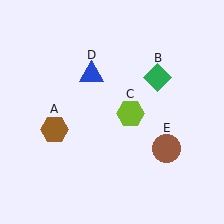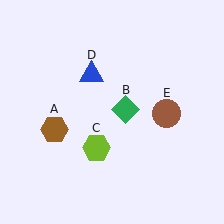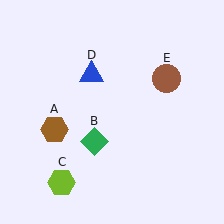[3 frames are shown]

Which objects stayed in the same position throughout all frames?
Brown hexagon (object A) and blue triangle (object D) remained stationary.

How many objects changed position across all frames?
3 objects changed position: green diamond (object B), lime hexagon (object C), brown circle (object E).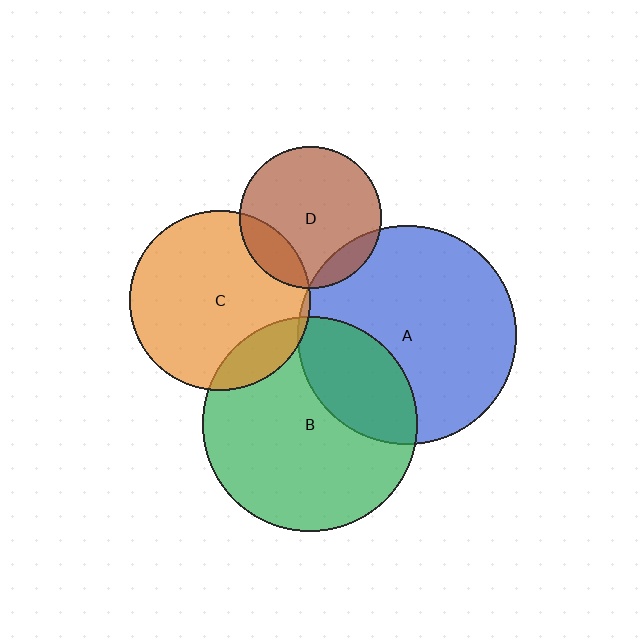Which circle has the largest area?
Circle A (blue).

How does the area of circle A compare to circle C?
Approximately 1.5 times.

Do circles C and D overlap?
Yes.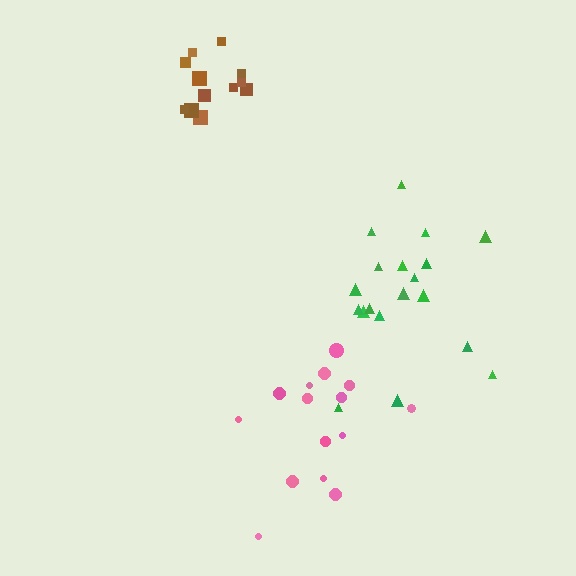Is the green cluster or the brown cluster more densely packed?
Brown.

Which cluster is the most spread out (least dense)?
Pink.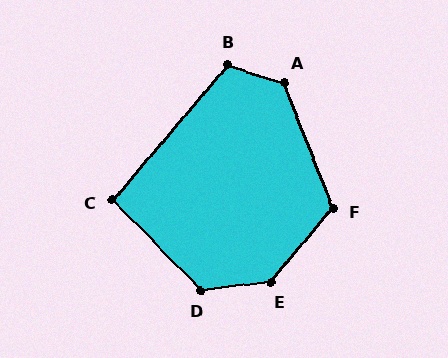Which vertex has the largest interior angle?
E, at approximately 136 degrees.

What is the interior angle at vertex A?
Approximately 129 degrees (obtuse).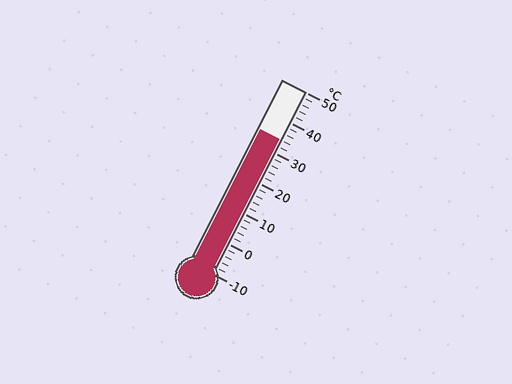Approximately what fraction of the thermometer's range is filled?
The thermometer is filled to approximately 75% of its range.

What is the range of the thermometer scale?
The thermometer scale ranges from -10°C to 50°C.